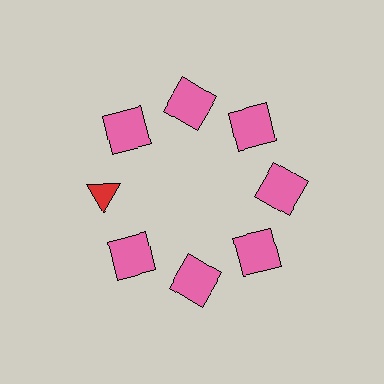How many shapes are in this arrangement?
There are 8 shapes arranged in a ring pattern.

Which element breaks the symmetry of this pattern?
The red triangle at roughly the 9 o'clock position breaks the symmetry. All other shapes are pink squares.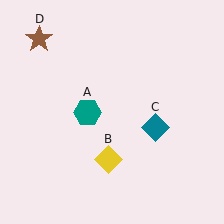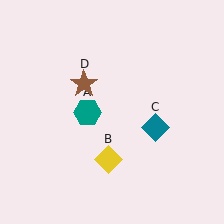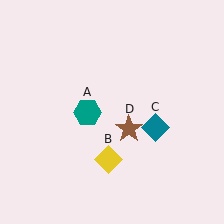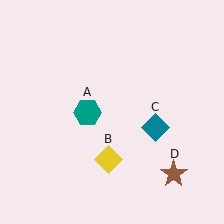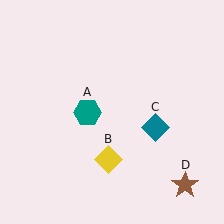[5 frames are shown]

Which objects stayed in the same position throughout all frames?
Teal hexagon (object A) and yellow diamond (object B) and teal diamond (object C) remained stationary.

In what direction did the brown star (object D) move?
The brown star (object D) moved down and to the right.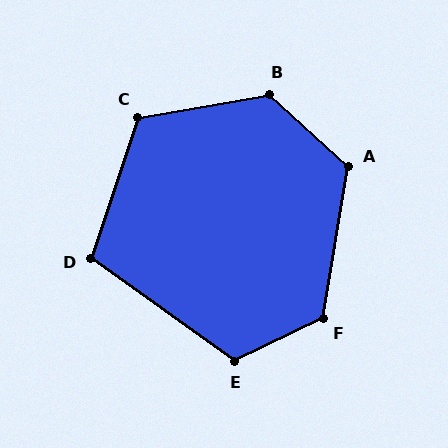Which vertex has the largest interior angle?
B, at approximately 128 degrees.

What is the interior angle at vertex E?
Approximately 119 degrees (obtuse).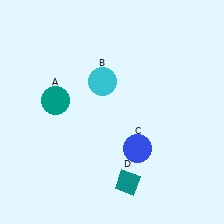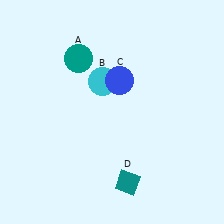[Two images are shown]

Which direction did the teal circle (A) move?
The teal circle (A) moved up.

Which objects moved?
The objects that moved are: the teal circle (A), the blue circle (C).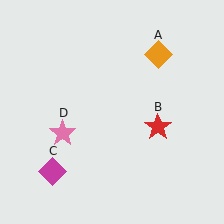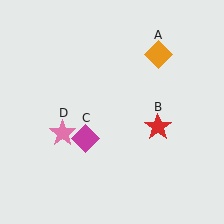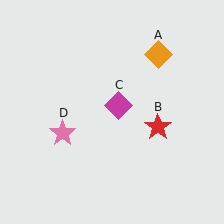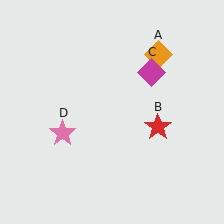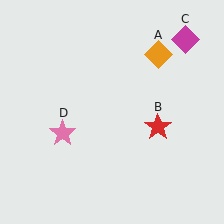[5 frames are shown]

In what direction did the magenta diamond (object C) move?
The magenta diamond (object C) moved up and to the right.